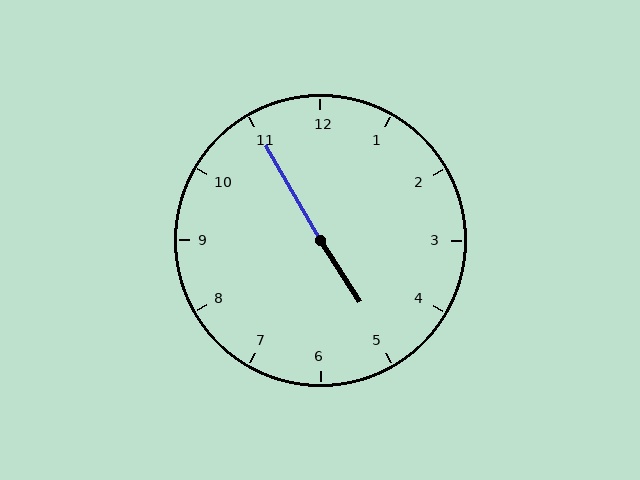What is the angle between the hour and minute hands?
Approximately 178 degrees.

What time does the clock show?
4:55.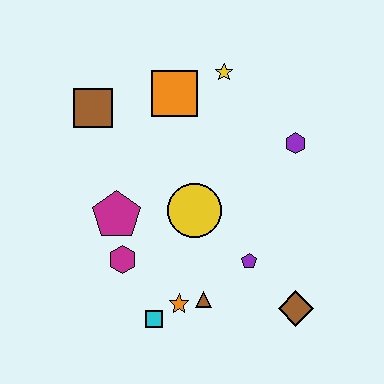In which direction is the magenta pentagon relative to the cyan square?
The magenta pentagon is above the cyan square.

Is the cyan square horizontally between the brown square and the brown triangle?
Yes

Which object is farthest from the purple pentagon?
The brown square is farthest from the purple pentagon.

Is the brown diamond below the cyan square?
No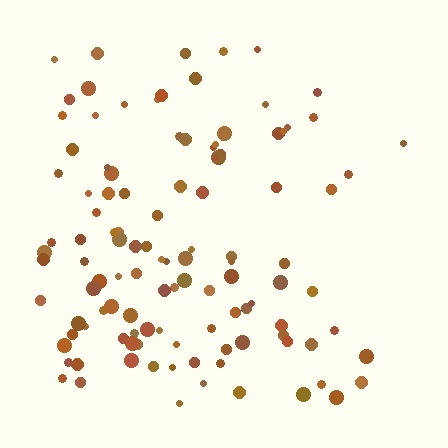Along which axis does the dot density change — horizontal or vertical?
Horizontal.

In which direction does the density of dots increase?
From right to left, with the left side densest.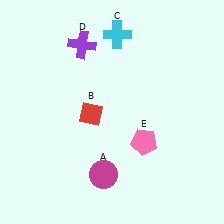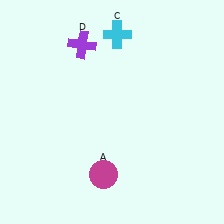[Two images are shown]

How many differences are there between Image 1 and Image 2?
There are 2 differences between the two images.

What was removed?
The pink pentagon (E), the red diamond (B) were removed in Image 2.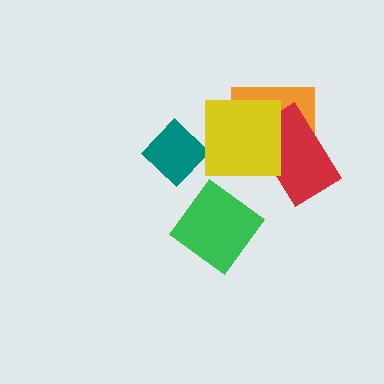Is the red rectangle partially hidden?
Yes, it is partially covered by another shape.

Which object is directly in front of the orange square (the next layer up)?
The red rectangle is directly in front of the orange square.